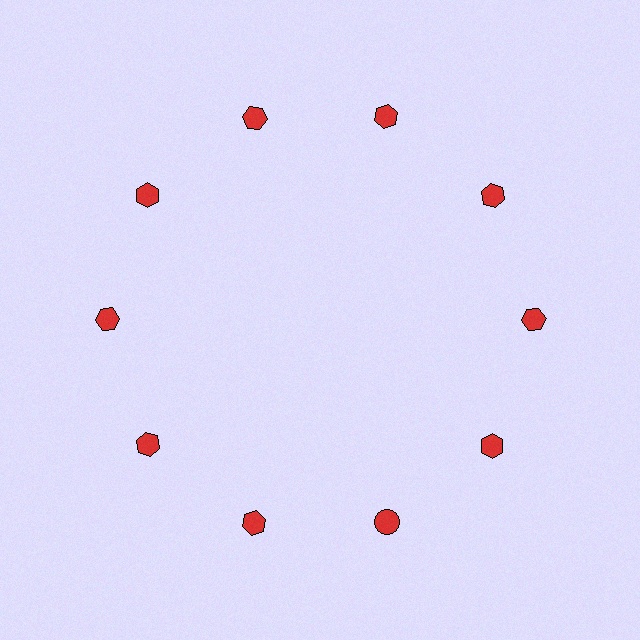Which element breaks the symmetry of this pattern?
The red circle at roughly the 5 o'clock position breaks the symmetry. All other shapes are red hexagons.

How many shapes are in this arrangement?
There are 10 shapes arranged in a ring pattern.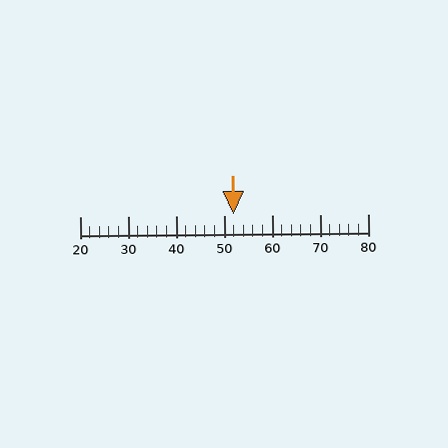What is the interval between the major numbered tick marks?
The major tick marks are spaced 10 units apart.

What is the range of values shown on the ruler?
The ruler shows values from 20 to 80.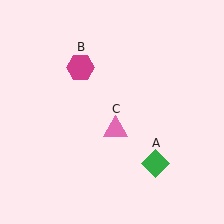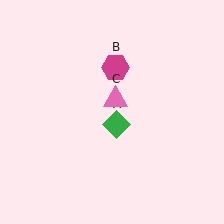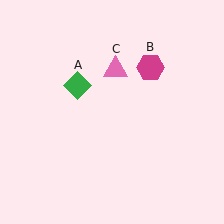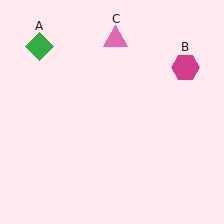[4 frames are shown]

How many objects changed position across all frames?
3 objects changed position: green diamond (object A), magenta hexagon (object B), pink triangle (object C).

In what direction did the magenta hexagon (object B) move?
The magenta hexagon (object B) moved right.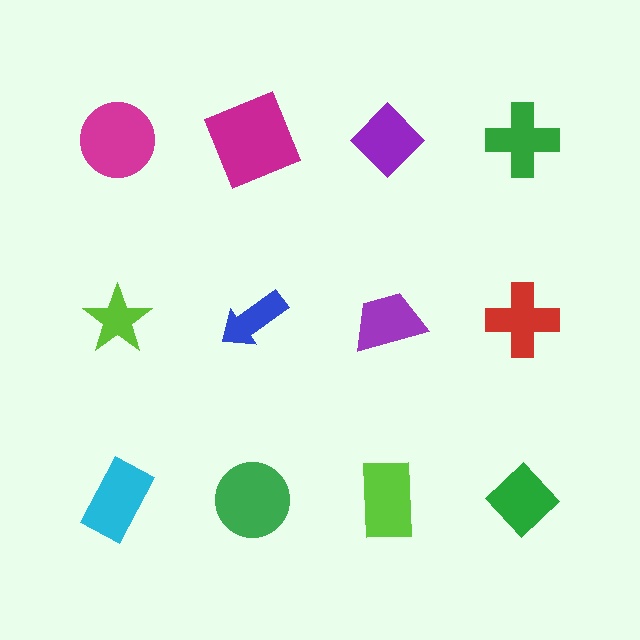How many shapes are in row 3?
4 shapes.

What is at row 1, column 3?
A purple diamond.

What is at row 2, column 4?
A red cross.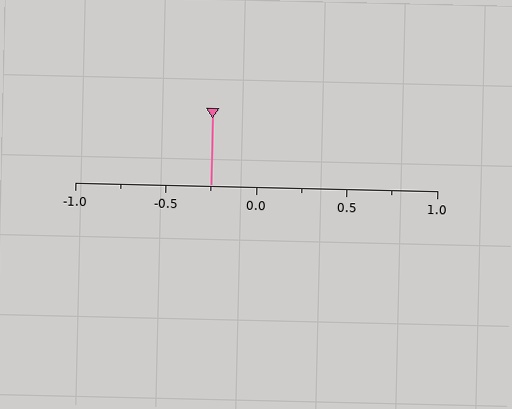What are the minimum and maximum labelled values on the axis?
The axis runs from -1.0 to 1.0.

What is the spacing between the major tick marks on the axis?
The major ticks are spaced 0.5 apart.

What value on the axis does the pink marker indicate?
The marker indicates approximately -0.25.